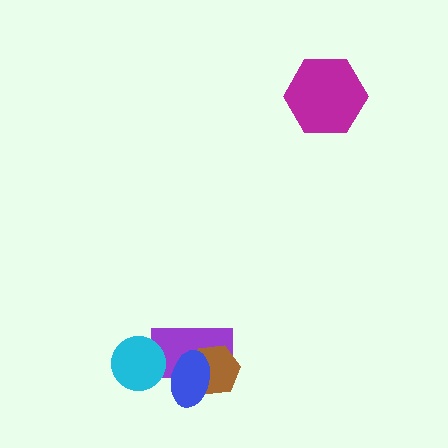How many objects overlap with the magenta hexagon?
0 objects overlap with the magenta hexagon.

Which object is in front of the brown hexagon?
The blue ellipse is in front of the brown hexagon.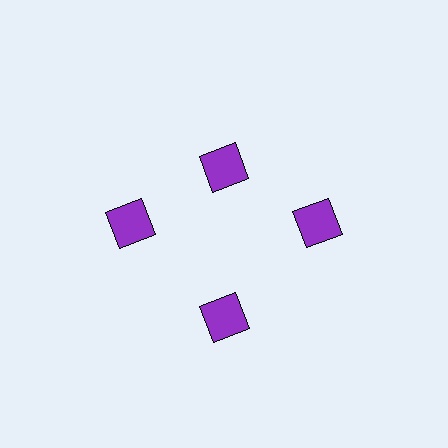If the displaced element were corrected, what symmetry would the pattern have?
It would have 4-fold rotational symmetry — the pattern would map onto itself every 90 degrees.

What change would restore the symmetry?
The symmetry would be restored by moving it outward, back onto the ring so that all 4 squares sit at equal angles and equal distance from the center.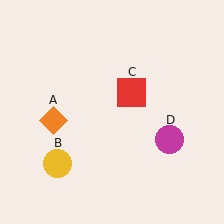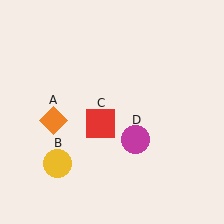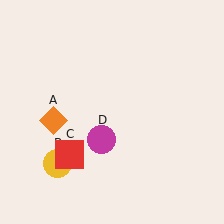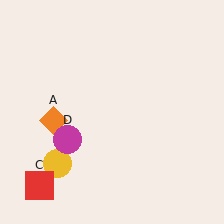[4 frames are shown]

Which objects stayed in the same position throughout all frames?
Orange diamond (object A) and yellow circle (object B) remained stationary.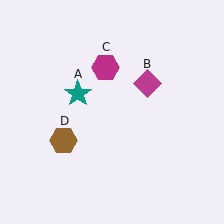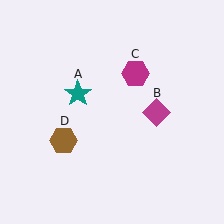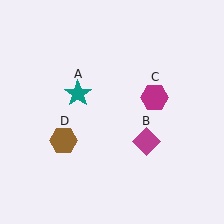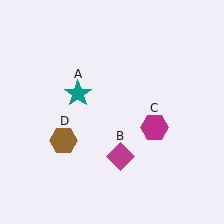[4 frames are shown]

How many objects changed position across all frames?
2 objects changed position: magenta diamond (object B), magenta hexagon (object C).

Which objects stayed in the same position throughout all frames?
Teal star (object A) and brown hexagon (object D) remained stationary.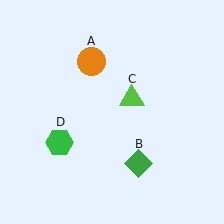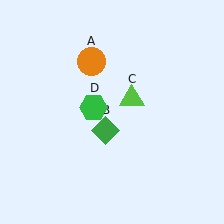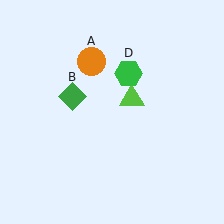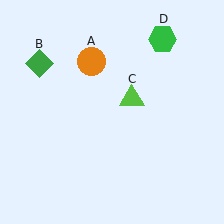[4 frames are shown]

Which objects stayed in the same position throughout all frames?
Orange circle (object A) and lime triangle (object C) remained stationary.